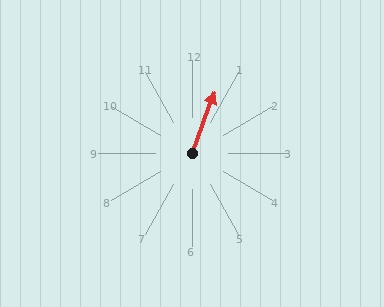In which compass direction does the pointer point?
North.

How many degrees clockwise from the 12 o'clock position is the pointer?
Approximately 20 degrees.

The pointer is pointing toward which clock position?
Roughly 1 o'clock.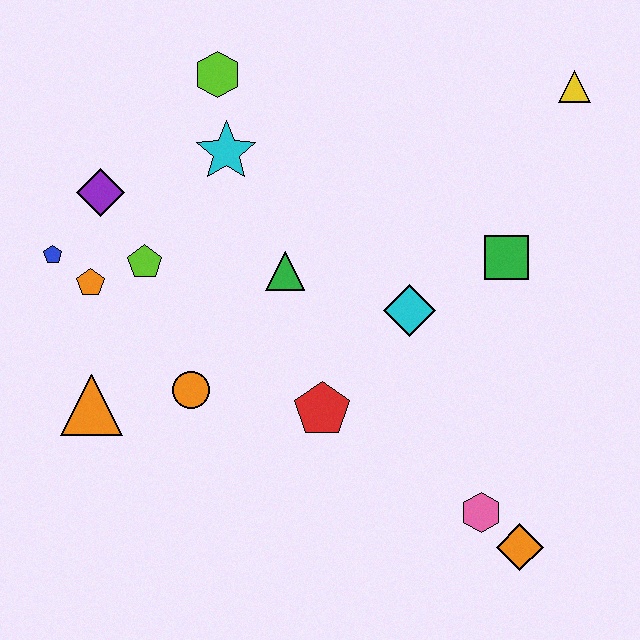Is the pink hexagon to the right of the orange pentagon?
Yes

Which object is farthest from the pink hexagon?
The lime hexagon is farthest from the pink hexagon.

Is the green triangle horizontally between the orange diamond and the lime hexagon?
Yes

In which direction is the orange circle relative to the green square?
The orange circle is to the left of the green square.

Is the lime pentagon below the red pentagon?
No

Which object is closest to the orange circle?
The orange triangle is closest to the orange circle.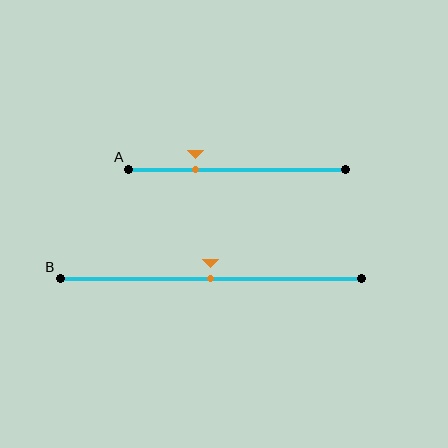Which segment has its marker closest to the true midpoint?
Segment B has its marker closest to the true midpoint.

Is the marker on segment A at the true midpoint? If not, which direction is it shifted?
No, the marker on segment A is shifted to the left by about 19% of the segment length.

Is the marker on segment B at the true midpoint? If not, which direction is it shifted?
Yes, the marker on segment B is at the true midpoint.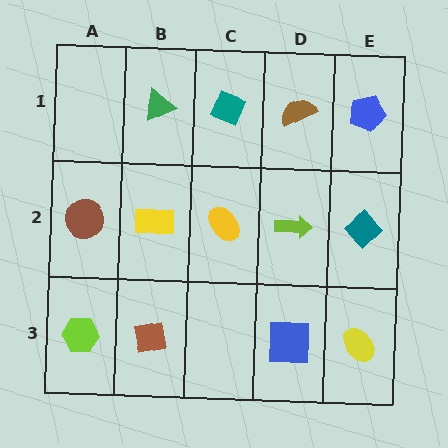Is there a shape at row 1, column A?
No, that cell is empty.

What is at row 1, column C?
A teal diamond.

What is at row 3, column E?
A yellow ellipse.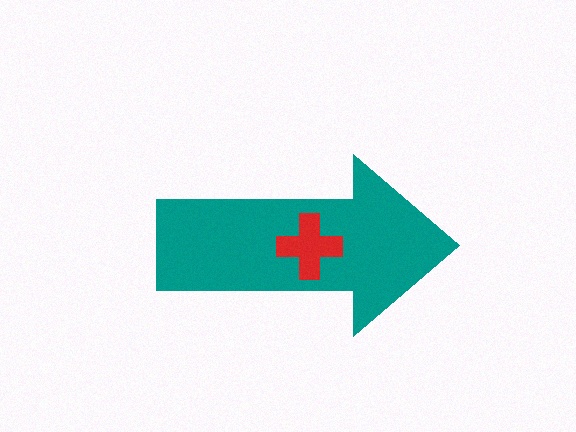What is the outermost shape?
The teal arrow.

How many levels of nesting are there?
2.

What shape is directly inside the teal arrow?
The red cross.